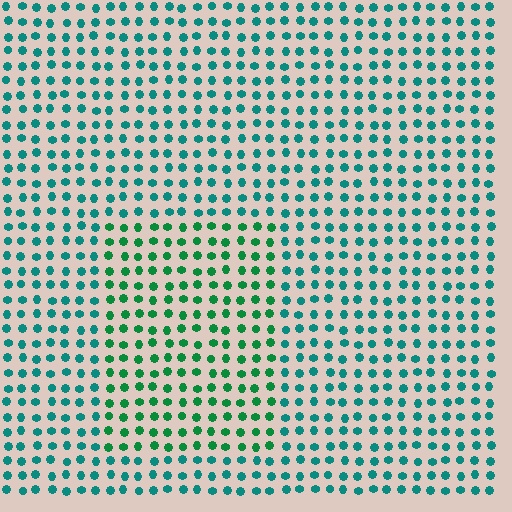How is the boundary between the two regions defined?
The boundary is defined purely by a slight shift in hue (about 32 degrees). Spacing, size, and orientation are identical on both sides.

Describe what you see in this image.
The image is filled with small teal elements in a uniform arrangement. A rectangle-shaped region is visible where the elements are tinted to a slightly different hue, forming a subtle color boundary.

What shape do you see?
I see a rectangle.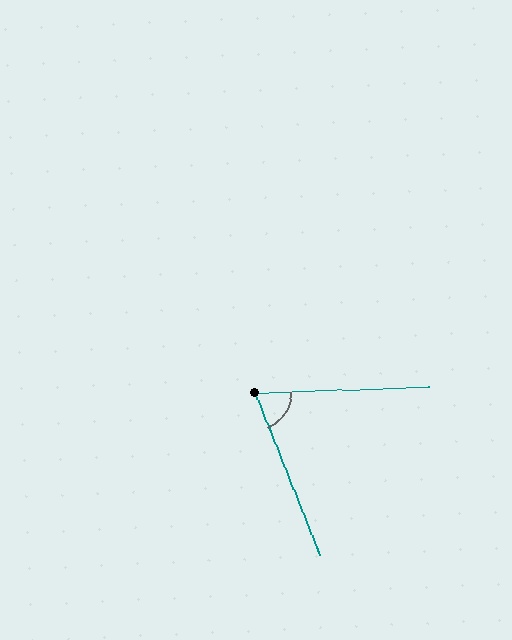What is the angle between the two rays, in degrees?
Approximately 70 degrees.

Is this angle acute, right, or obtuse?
It is acute.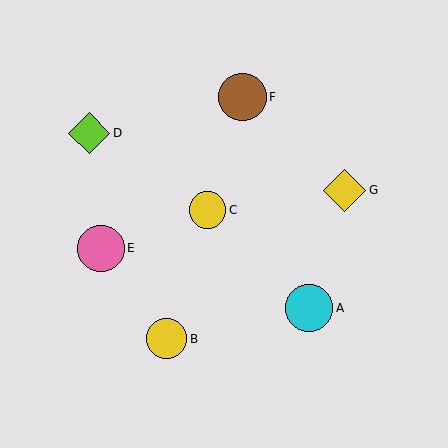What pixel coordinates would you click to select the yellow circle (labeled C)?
Click at (207, 210) to select the yellow circle C.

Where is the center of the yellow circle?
The center of the yellow circle is at (167, 339).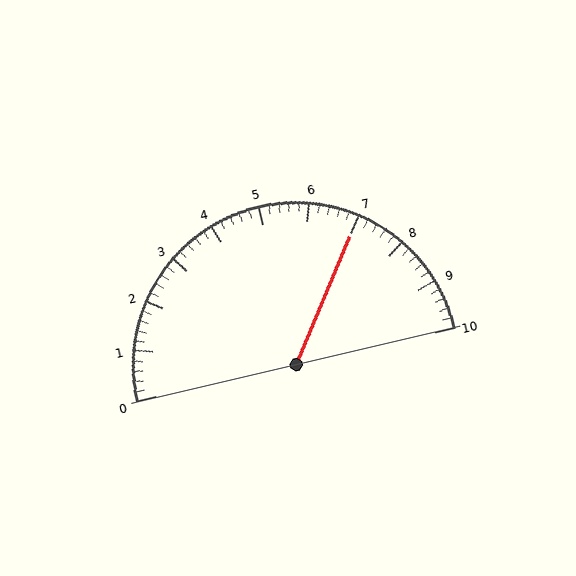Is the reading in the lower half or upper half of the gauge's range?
The reading is in the upper half of the range (0 to 10).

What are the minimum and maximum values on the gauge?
The gauge ranges from 0 to 10.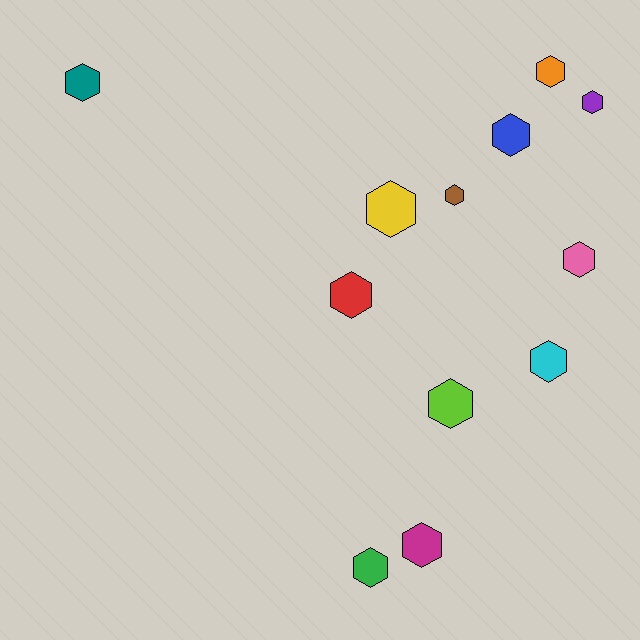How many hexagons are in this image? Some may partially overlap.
There are 12 hexagons.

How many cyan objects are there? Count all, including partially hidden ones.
There is 1 cyan object.